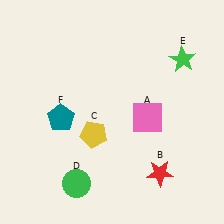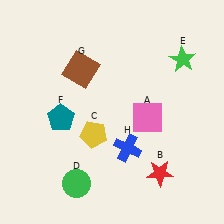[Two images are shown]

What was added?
A brown square (G), a blue cross (H) were added in Image 2.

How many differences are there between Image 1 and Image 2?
There are 2 differences between the two images.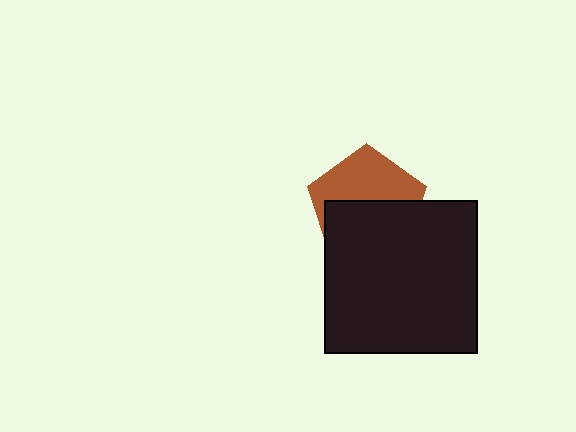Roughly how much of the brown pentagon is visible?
About half of it is visible (roughly 46%).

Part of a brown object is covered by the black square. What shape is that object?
It is a pentagon.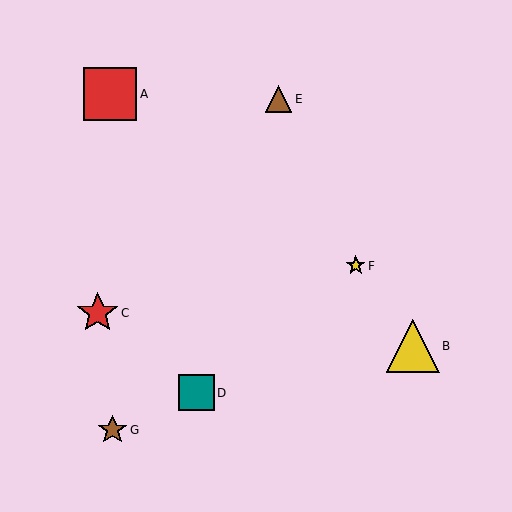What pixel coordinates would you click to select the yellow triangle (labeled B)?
Click at (413, 346) to select the yellow triangle B.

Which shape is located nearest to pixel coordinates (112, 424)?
The brown star (labeled G) at (112, 430) is nearest to that location.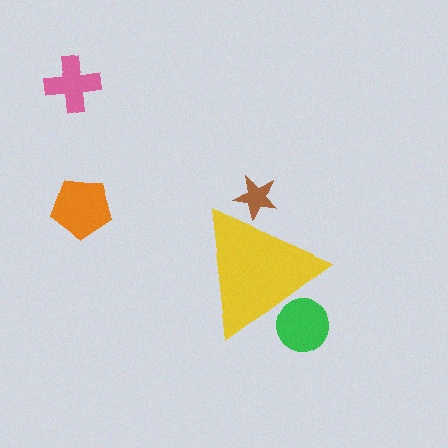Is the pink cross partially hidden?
No, the pink cross is fully visible.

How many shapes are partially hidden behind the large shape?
2 shapes are partially hidden.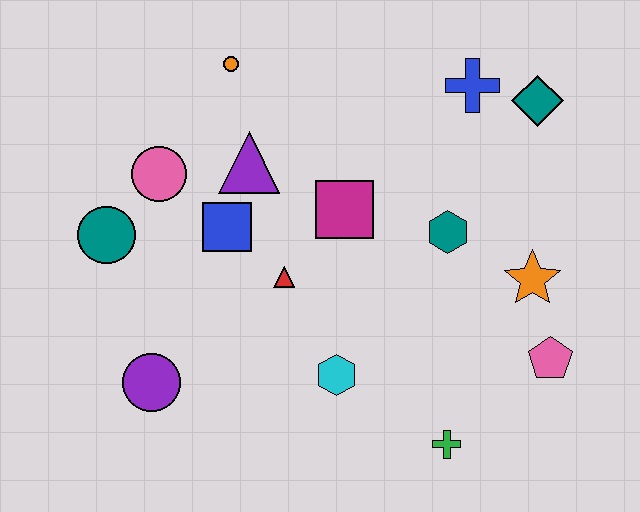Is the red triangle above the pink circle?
No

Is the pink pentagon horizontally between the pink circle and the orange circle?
No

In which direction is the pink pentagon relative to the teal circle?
The pink pentagon is to the right of the teal circle.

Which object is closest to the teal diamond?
The blue cross is closest to the teal diamond.